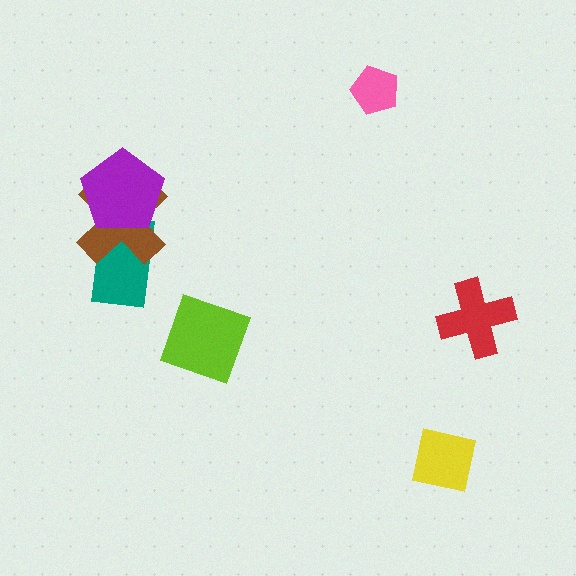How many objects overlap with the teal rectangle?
2 objects overlap with the teal rectangle.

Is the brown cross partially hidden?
Yes, it is partially covered by another shape.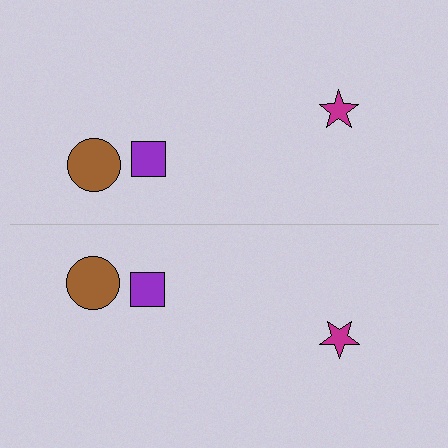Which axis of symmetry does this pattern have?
The pattern has a horizontal axis of symmetry running through the center of the image.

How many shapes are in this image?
There are 6 shapes in this image.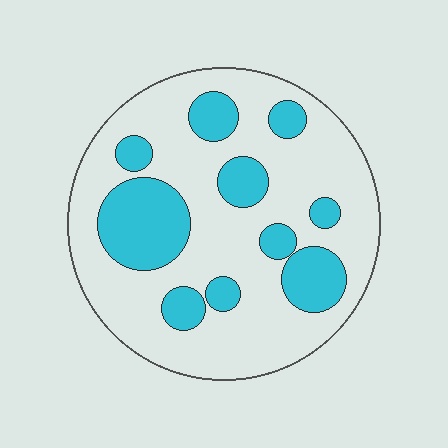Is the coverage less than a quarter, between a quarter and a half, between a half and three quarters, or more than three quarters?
Between a quarter and a half.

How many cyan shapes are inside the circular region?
10.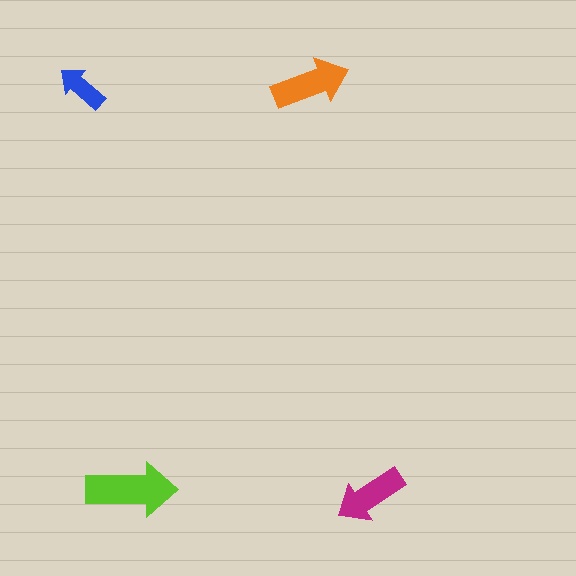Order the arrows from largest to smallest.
the lime one, the orange one, the magenta one, the blue one.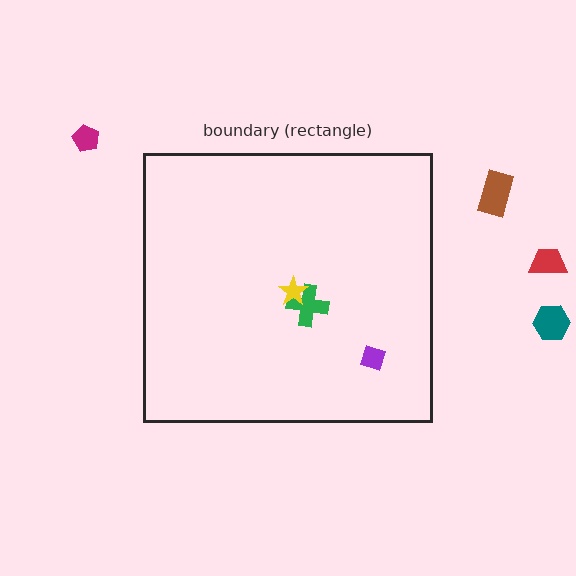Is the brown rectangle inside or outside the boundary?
Outside.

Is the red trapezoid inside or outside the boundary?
Outside.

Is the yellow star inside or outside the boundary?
Inside.